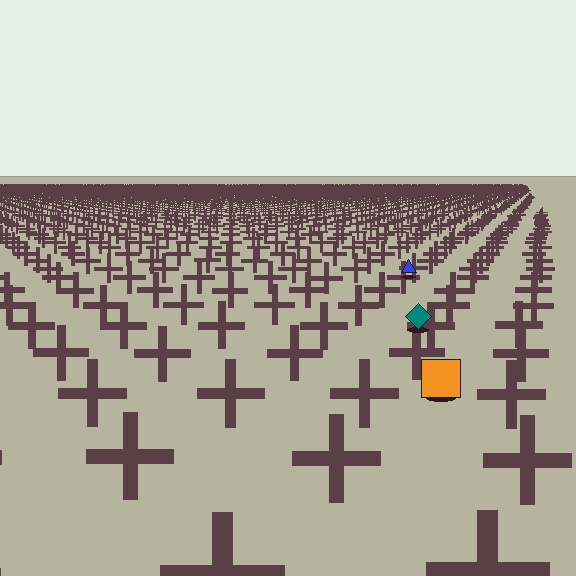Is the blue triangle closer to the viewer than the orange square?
No. The orange square is closer — you can tell from the texture gradient: the ground texture is coarser near it.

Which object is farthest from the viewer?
The blue triangle is farthest from the viewer. It appears smaller and the ground texture around it is denser.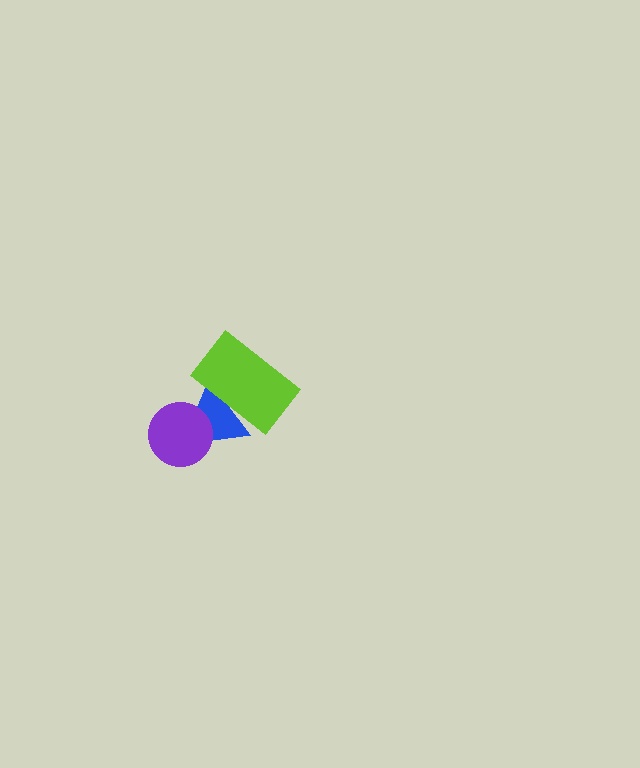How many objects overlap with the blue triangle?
2 objects overlap with the blue triangle.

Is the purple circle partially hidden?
No, no other shape covers it.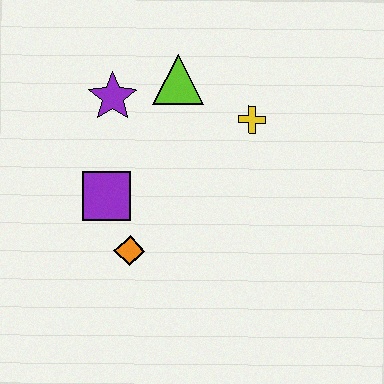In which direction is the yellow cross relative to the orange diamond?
The yellow cross is above the orange diamond.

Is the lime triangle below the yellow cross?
No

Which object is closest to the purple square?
The orange diamond is closest to the purple square.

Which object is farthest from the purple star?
The orange diamond is farthest from the purple star.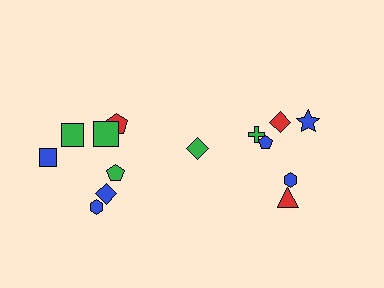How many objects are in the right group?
There are 6 objects.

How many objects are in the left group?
There are 8 objects.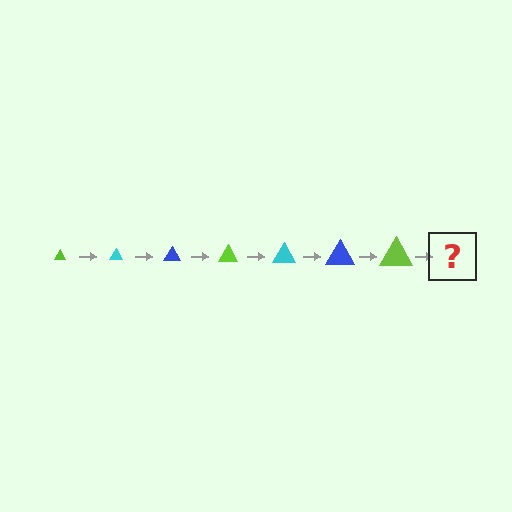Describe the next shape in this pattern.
It should be a cyan triangle, larger than the previous one.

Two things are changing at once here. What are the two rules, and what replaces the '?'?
The two rules are that the triangle grows larger each step and the color cycles through lime, cyan, and blue. The '?' should be a cyan triangle, larger than the previous one.